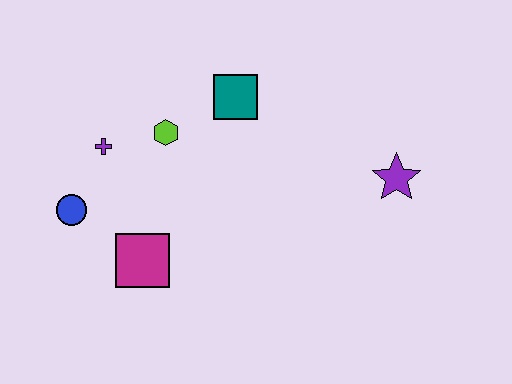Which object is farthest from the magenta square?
The purple star is farthest from the magenta square.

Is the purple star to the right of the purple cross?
Yes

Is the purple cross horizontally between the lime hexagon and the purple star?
No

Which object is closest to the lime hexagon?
The purple cross is closest to the lime hexagon.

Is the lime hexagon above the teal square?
No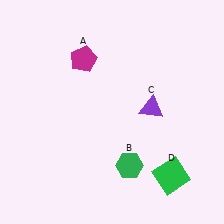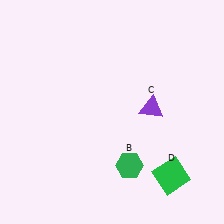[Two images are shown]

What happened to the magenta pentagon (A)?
The magenta pentagon (A) was removed in Image 2. It was in the top-left area of Image 1.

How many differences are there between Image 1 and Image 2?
There is 1 difference between the two images.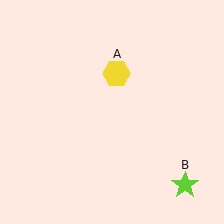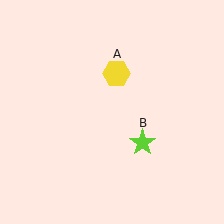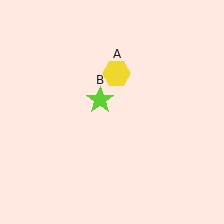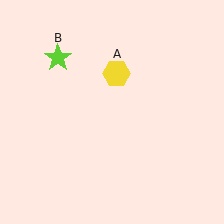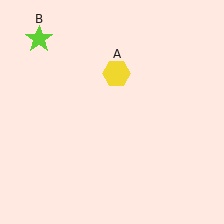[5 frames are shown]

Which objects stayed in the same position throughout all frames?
Yellow hexagon (object A) remained stationary.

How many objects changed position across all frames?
1 object changed position: lime star (object B).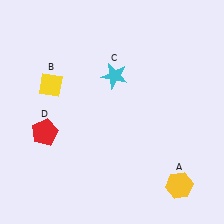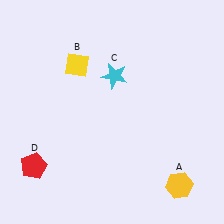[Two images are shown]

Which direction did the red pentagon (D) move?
The red pentagon (D) moved down.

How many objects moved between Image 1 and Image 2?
2 objects moved between the two images.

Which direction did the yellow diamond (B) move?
The yellow diamond (B) moved right.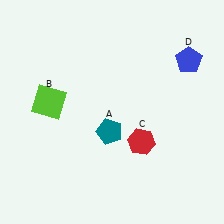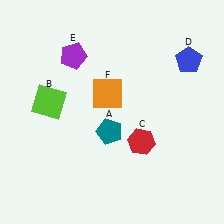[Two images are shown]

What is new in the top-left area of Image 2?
A purple pentagon (E) was added in the top-left area of Image 2.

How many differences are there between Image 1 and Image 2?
There are 2 differences between the two images.